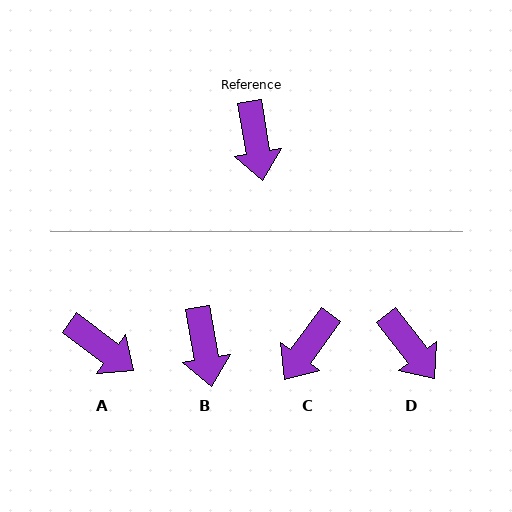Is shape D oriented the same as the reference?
No, it is off by about 28 degrees.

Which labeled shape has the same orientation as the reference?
B.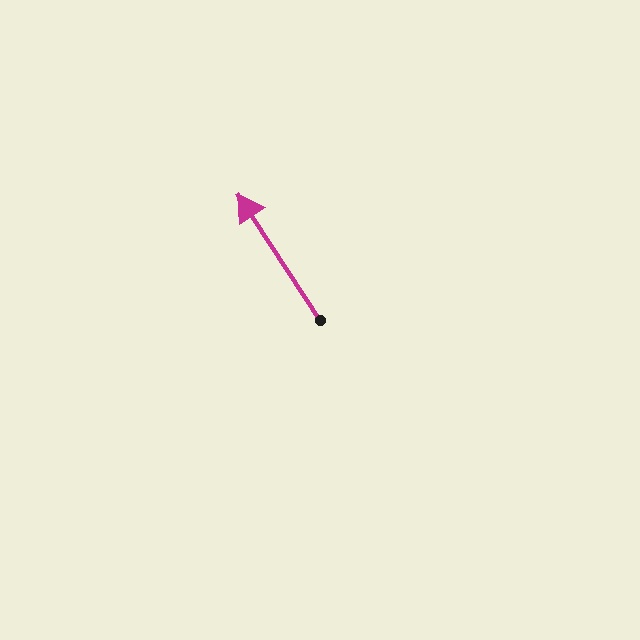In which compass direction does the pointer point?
Northwest.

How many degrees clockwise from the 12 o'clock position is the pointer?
Approximately 327 degrees.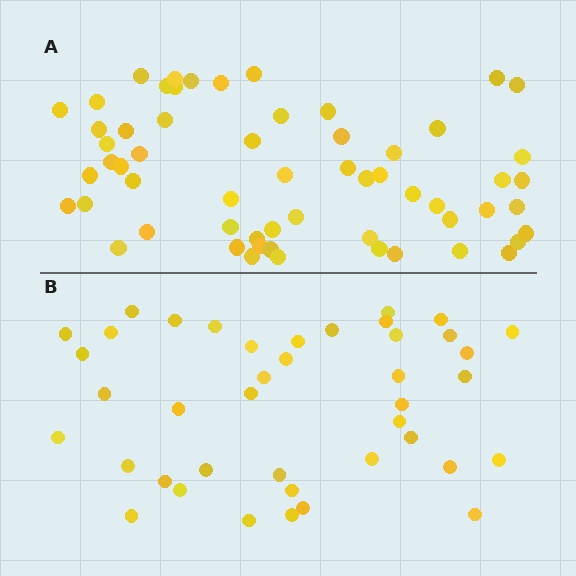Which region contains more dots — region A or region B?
Region A (the top region) has more dots.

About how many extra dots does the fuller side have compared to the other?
Region A has approximately 20 more dots than region B.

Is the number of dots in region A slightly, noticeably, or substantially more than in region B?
Region A has noticeably more, but not dramatically so. The ratio is roughly 1.4 to 1.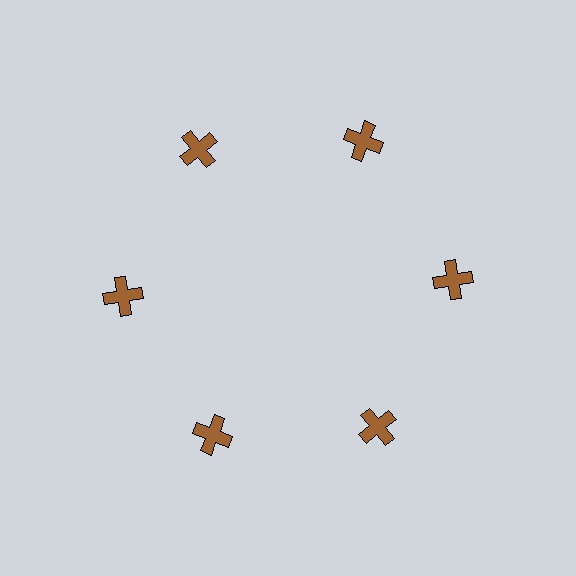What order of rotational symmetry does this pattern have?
This pattern has 6-fold rotational symmetry.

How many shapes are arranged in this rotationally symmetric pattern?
There are 6 shapes, arranged in 6 groups of 1.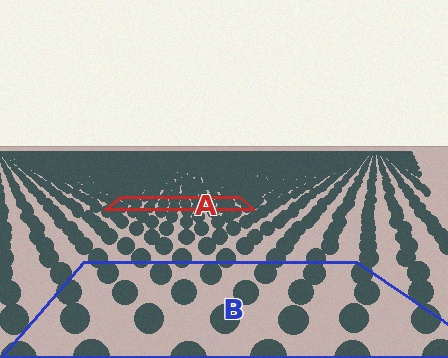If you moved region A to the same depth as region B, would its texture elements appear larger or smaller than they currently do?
They would appear larger. At a closer depth, the same texture elements are projected at a bigger on-screen size.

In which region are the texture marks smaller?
The texture marks are smaller in region A, because it is farther away.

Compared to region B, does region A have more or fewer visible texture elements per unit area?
Region A has more texture elements per unit area — they are packed more densely because it is farther away.